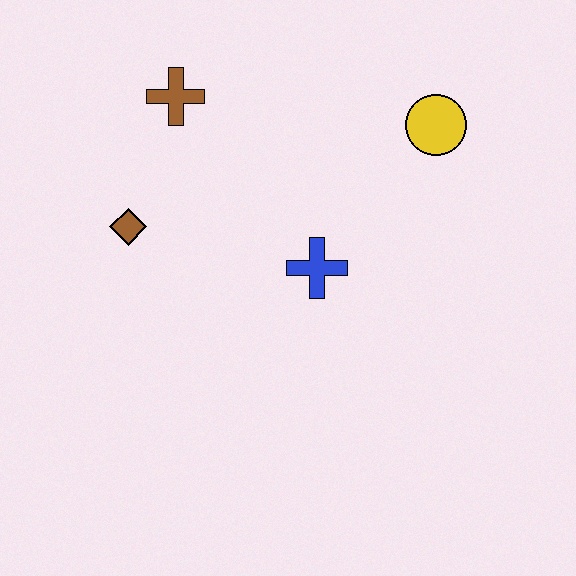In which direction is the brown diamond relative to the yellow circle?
The brown diamond is to the left of the yellow circle.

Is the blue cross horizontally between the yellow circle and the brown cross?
Yes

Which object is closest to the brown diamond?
The brown cross is closest to the brown diamond.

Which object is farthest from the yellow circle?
The brown diamond is farthest from the yellow circle.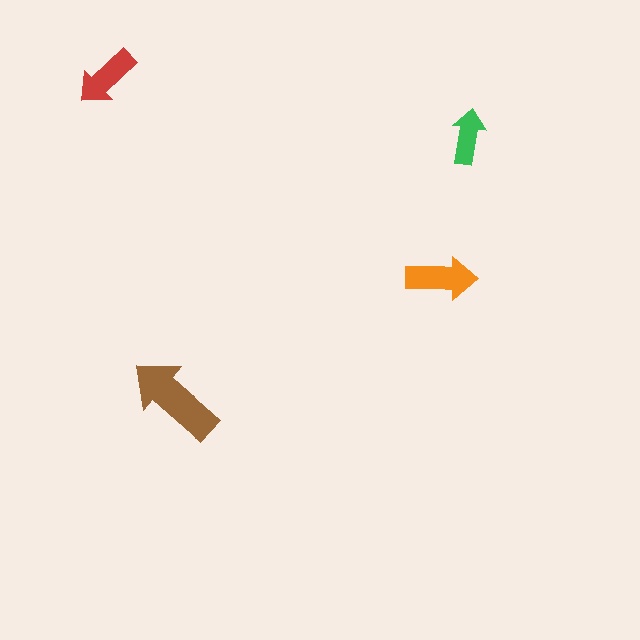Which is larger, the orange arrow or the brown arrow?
The brown one.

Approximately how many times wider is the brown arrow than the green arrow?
About 1.5 times wider.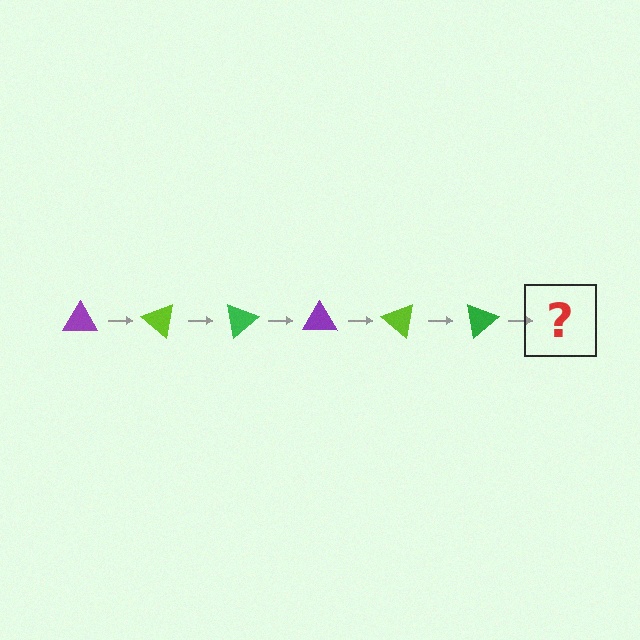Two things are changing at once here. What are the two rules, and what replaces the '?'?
The two rules are that it rotates 40 degrees each step and the color cycles through purple, lime, and green. The '?' should be a purple triangle, rotated 240 degrees from the start.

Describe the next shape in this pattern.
It should be a purple triangle, rotated 240 degrees from the start.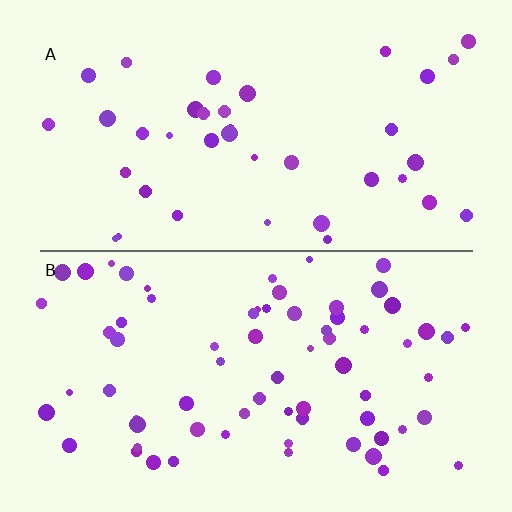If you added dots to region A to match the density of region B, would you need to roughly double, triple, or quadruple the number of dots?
Approximately double.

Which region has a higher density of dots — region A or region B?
B (the bottom).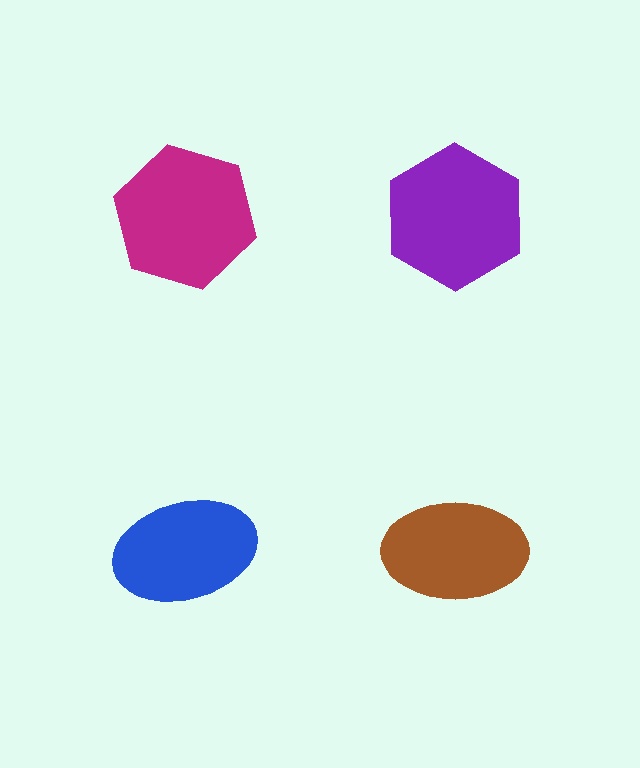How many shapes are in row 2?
2 shapes.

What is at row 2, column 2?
A brown ellipse.